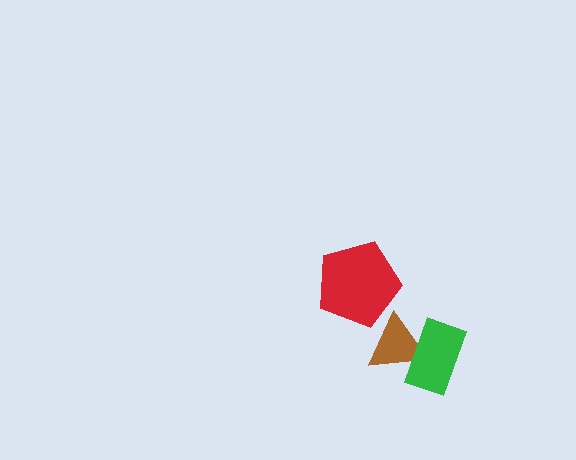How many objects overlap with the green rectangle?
1 object overlaps with the green rectangle.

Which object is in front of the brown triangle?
The green rectangle is in front of the brown triangle.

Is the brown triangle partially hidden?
Yes, it is partially covered by another shape.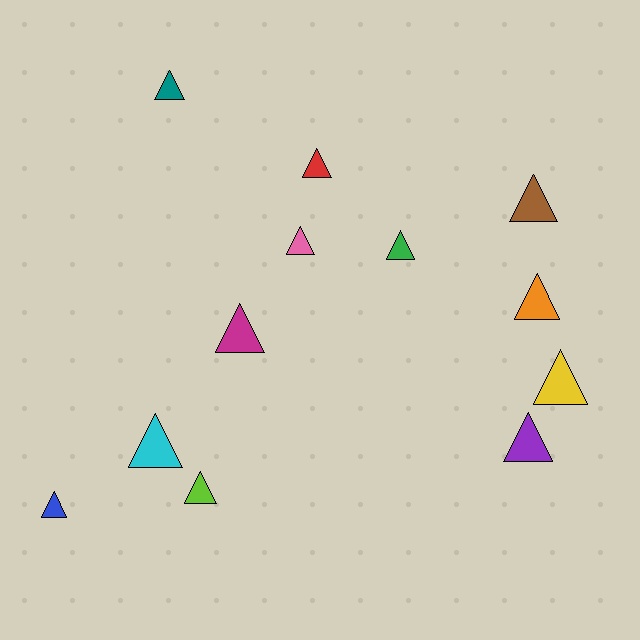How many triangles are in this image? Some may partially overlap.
There are 12 triangles.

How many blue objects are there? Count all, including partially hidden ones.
There is 1 blue object.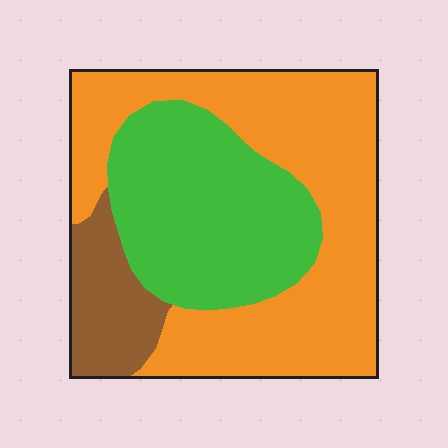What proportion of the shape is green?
Green covers roughly 35% of the shape.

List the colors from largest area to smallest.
From largest to smallest: orange, green, brown.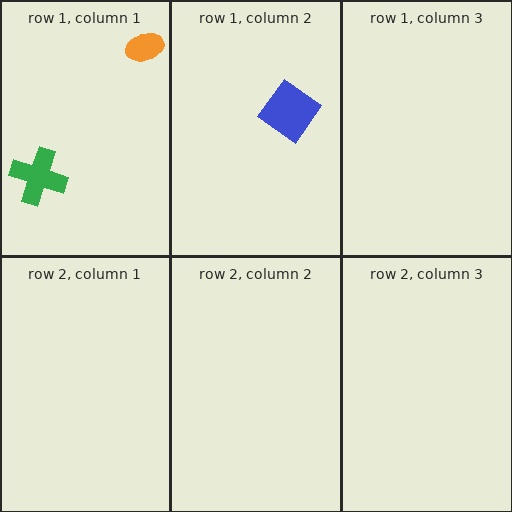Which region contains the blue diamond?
The row 1, column 2 region.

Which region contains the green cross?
The row 1, column 1 region.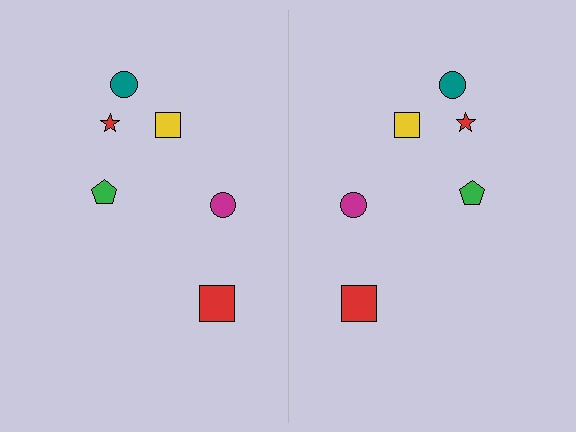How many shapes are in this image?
There are 12 shapes in this image.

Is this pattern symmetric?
Yes, this pattern has bilateral (reflection) symmetry.